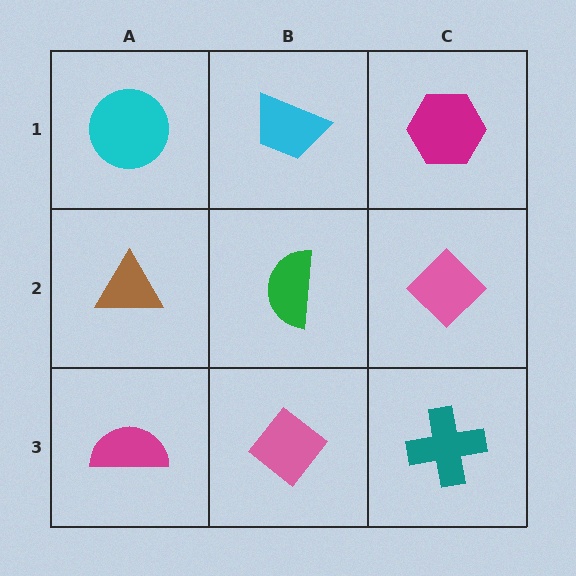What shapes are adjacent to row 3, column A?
A brown triangle (row 2, column A), a pink diamond (row 3, column B).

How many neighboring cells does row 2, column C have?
3.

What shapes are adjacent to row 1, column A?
A brown triangle (row 2, column A), a cyan trapezoid (row 1, column B).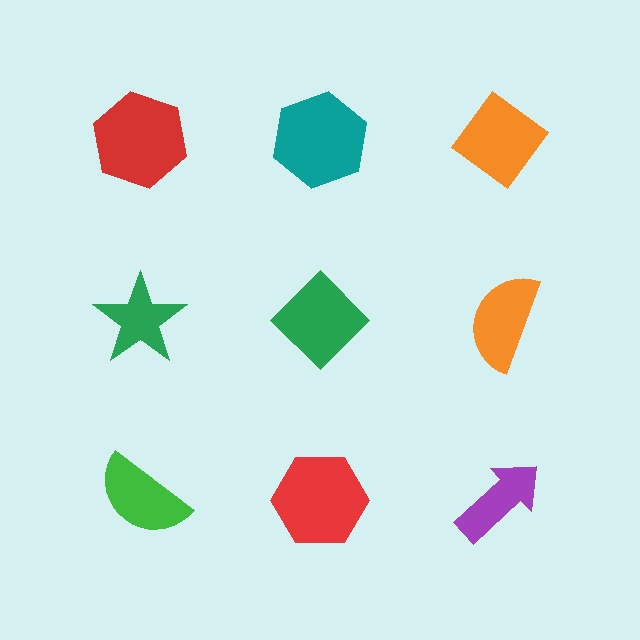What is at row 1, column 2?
A teal hexagon.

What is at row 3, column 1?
A green semicircle.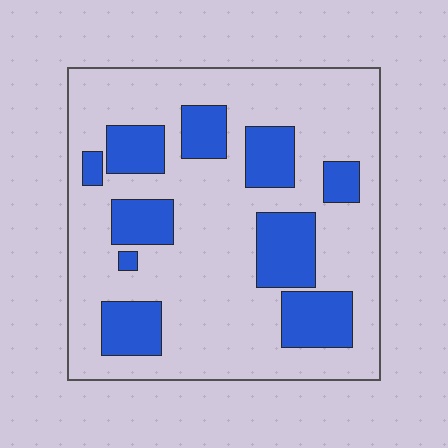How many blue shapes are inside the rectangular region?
10.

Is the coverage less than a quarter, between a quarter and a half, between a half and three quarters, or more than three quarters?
Between a quarter and a half.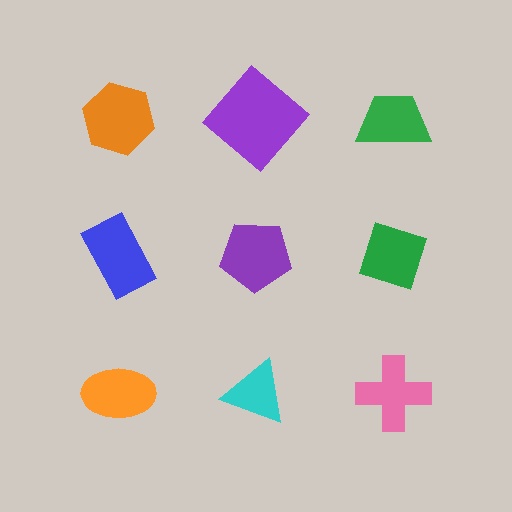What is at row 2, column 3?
A green diamond.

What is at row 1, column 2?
A purple diamond.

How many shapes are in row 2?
3 shapes.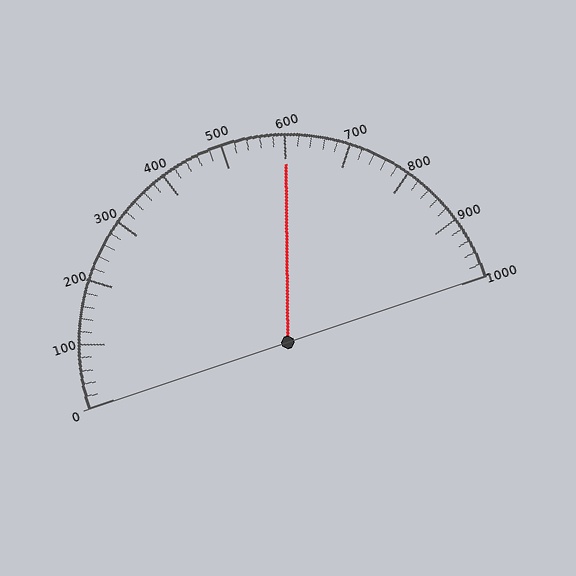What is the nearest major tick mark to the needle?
The nearest major tick mark is 600.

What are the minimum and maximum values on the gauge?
The gauge ranges from 0 to 1000.